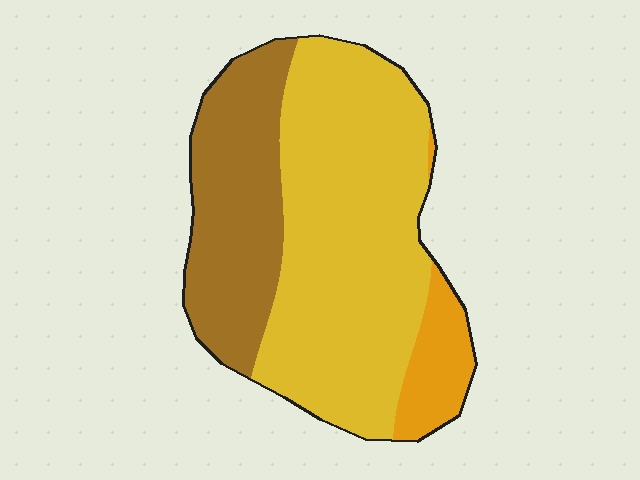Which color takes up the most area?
Yellow, at roughly 60%.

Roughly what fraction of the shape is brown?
Brown covers around 30% of the shape.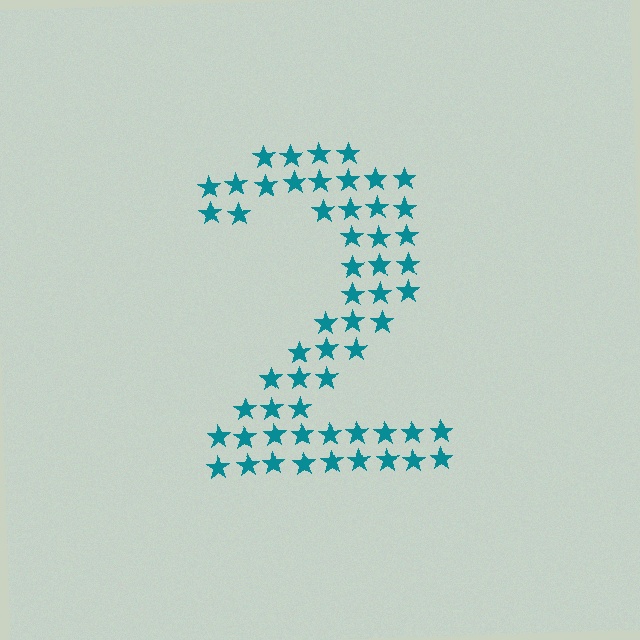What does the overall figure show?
The overall figure shows the digit 2.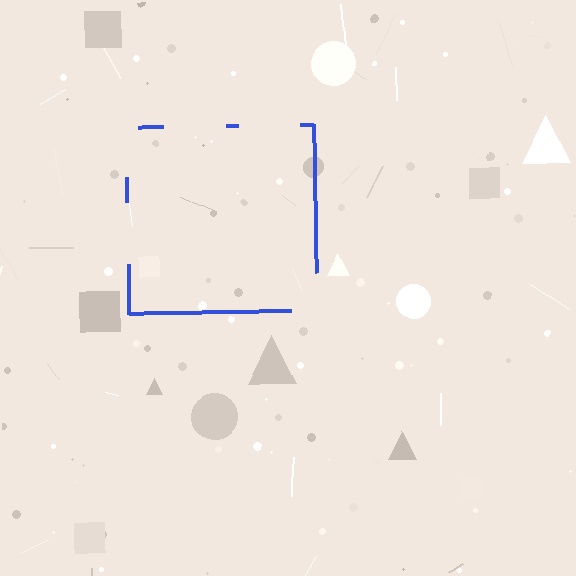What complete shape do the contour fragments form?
The contour fragments form a square.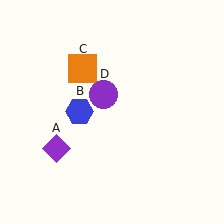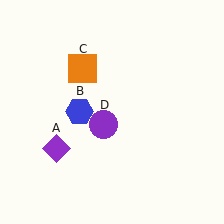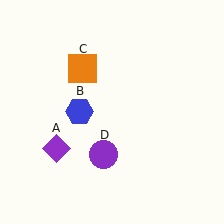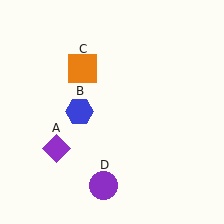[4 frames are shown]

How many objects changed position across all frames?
1 object changed position: purple circle (object D).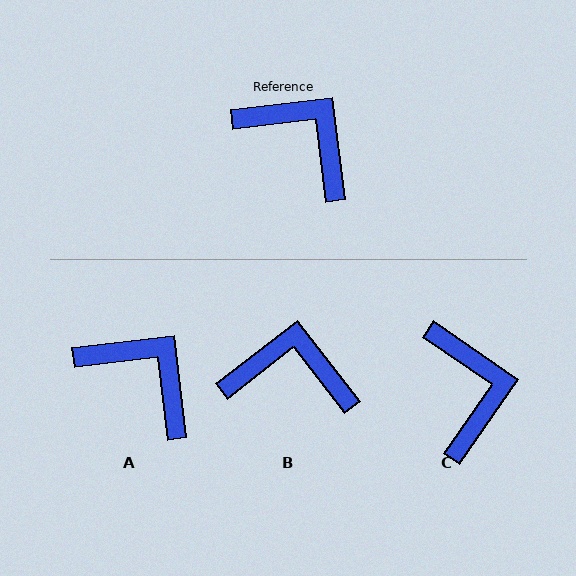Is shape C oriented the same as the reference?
No, it is off by about 42 degrees.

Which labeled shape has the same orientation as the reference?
A.